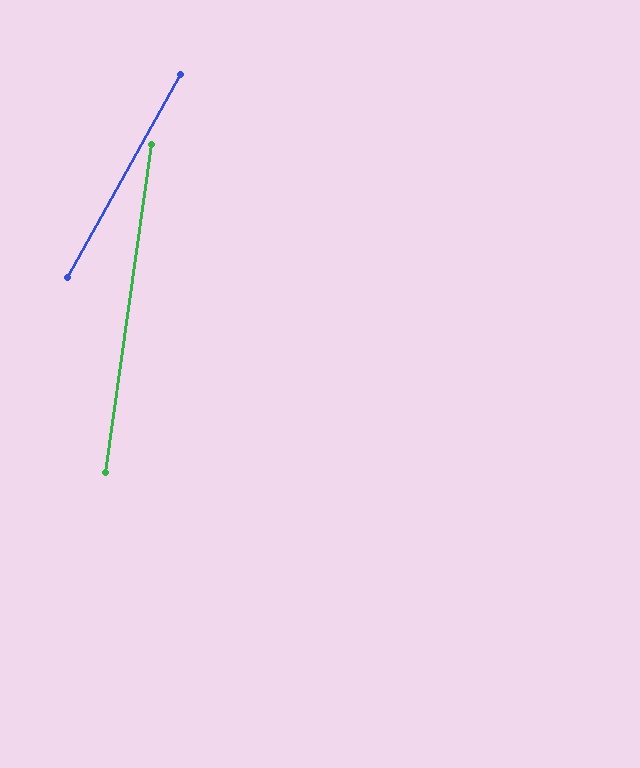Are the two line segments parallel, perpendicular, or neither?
Neither parallel nor perpendicular — they differ by about 21°.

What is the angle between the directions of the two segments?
Approximately 21 degrees.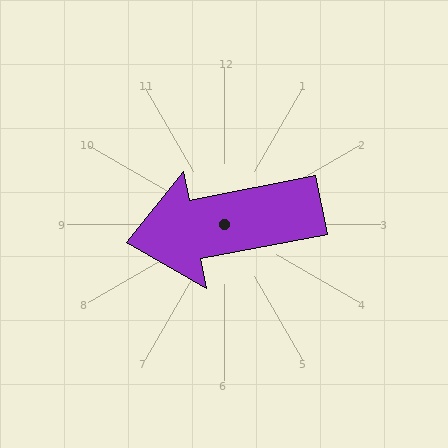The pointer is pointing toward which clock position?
Roughly 9 o'clock.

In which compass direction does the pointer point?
West.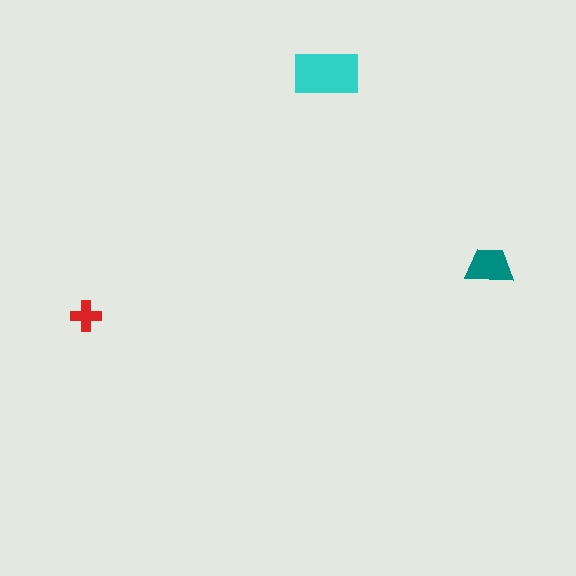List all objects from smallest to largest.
The red cross, the teal trapezoid, the cyan rectangle.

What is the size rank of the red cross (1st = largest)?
3rd.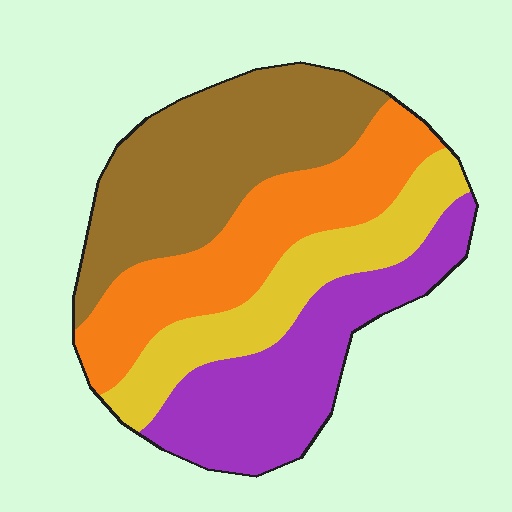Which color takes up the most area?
Brown, at roughly 30%.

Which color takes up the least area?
Yellow, at roughly 20%.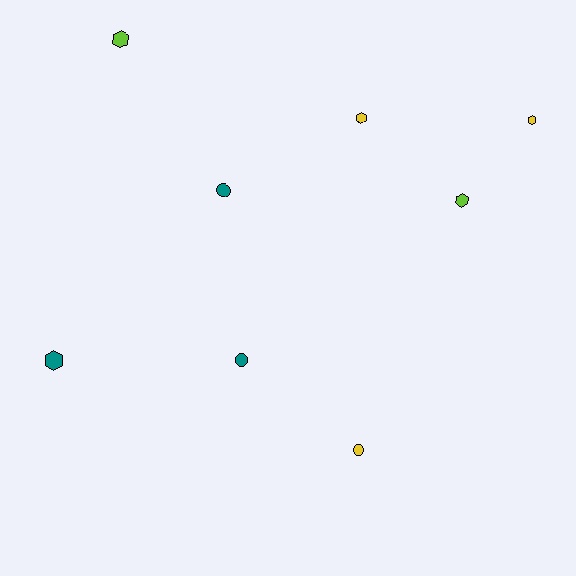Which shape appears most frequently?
Hexagon, with 5 objects.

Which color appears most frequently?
Yellow, with 3 objects.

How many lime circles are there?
There are no lime circles.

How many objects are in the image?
There are 8 objects.